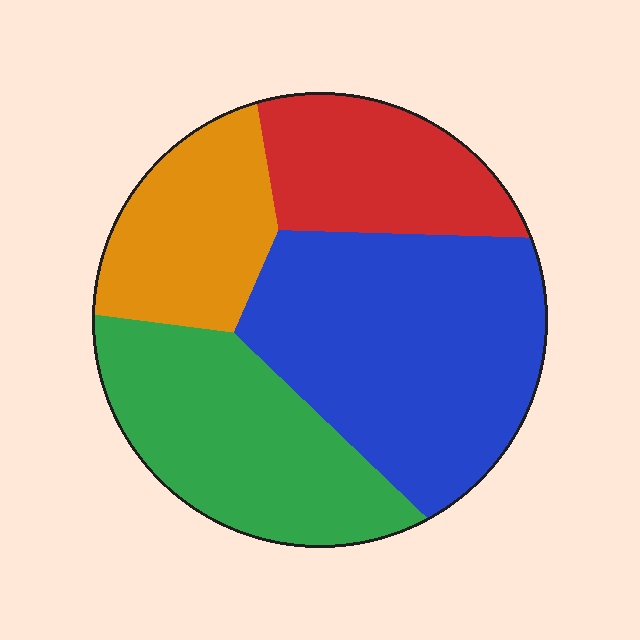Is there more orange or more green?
Green.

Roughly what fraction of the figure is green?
Green takes up about one quarter (1/4) of the figure.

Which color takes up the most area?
Blue, at roughly 40%.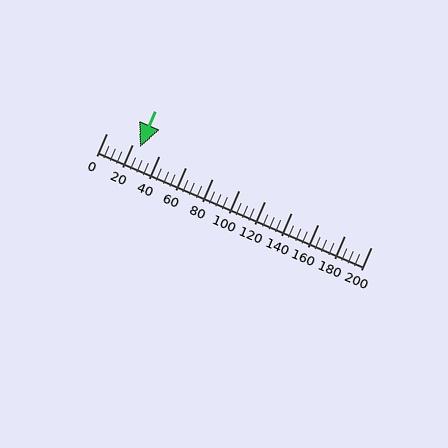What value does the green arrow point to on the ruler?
The green arrow points to approximately 25.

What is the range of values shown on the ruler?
The ruler shows values from 0 to 200.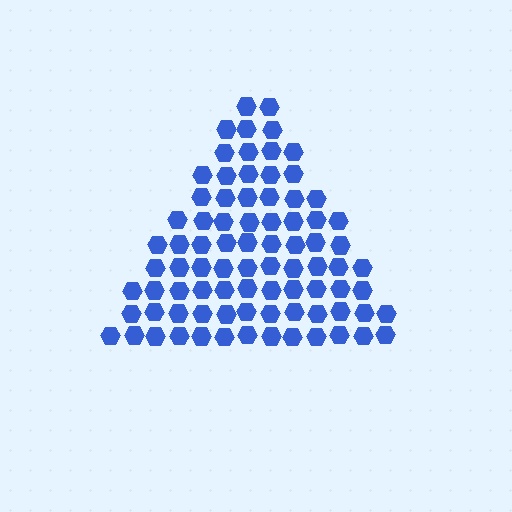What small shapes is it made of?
It is made of small hexagons.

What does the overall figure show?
The overall figure shows a triangle.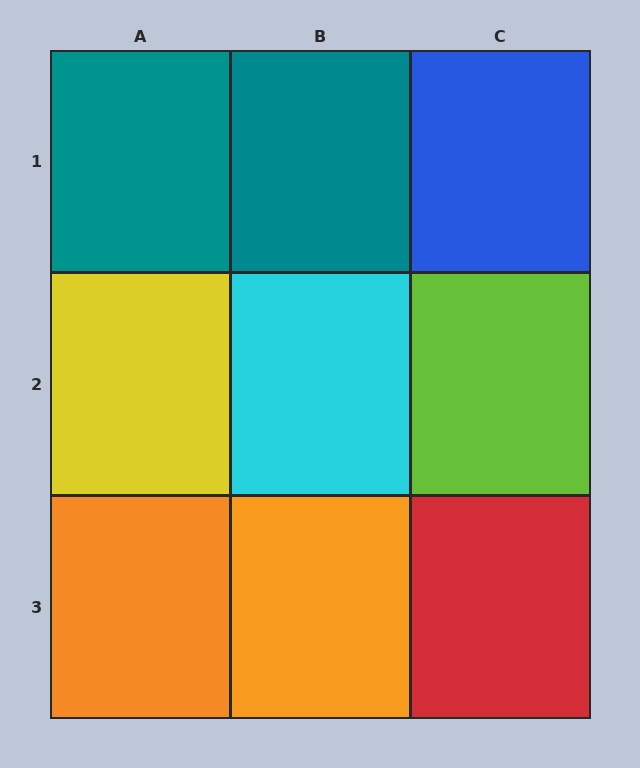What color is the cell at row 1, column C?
Blue.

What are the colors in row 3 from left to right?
Orange, orange, red.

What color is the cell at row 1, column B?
Teal.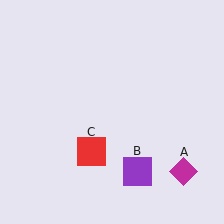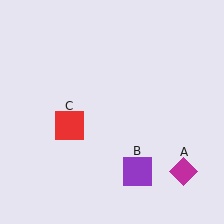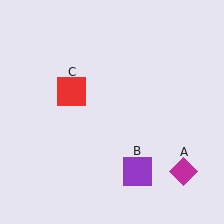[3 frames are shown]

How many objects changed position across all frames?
1 object changed position: red square (object C).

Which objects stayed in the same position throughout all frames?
Magenta diamond (object A) and purple square (object B) remained stationary.